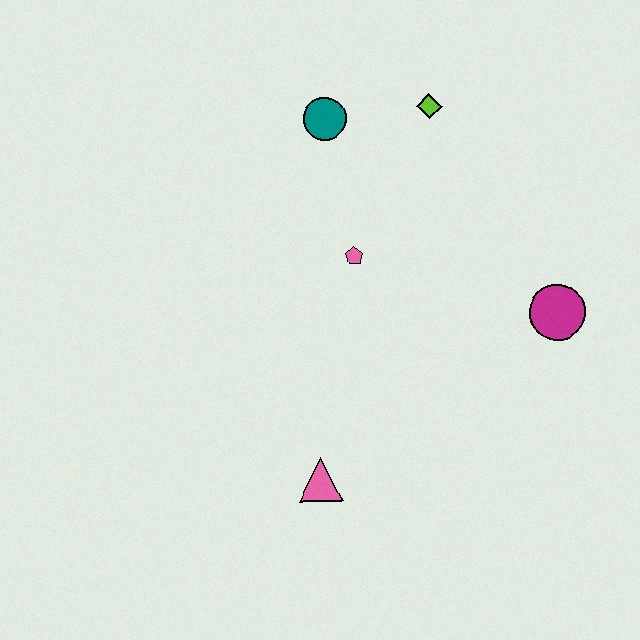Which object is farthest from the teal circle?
The pink triangle is farthest from the teal circle.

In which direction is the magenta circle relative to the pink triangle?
The magenta circle is to the right of the pink triangle.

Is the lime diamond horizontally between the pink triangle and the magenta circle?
Yes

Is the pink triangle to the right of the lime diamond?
No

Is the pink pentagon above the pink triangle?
Yes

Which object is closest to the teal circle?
The lime diamond is closest to the teal circle.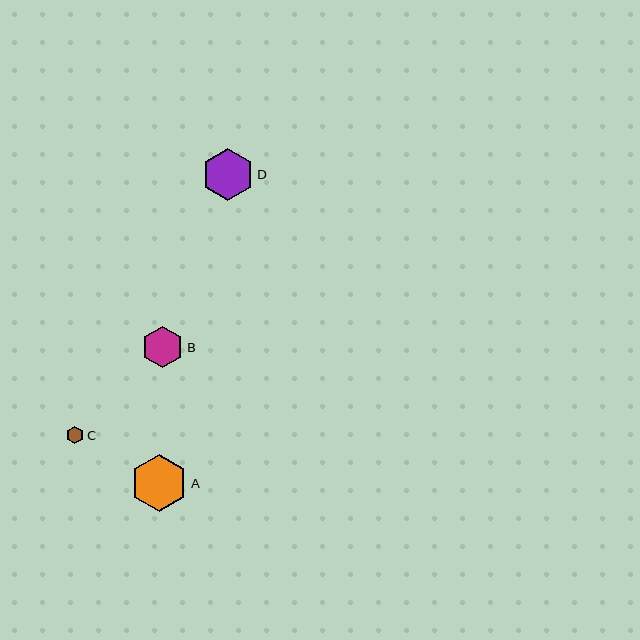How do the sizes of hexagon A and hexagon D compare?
Hexagon A and hexagon D are approximately the same size.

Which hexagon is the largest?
Hexagon A is the largest with a size of approximately 57 pixels.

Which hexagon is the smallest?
Hexagon C is the smallest with a size of approximately 17 pixels.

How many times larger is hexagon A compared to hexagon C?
Hexagon A is approximately 3.3 times the size of hexagon C.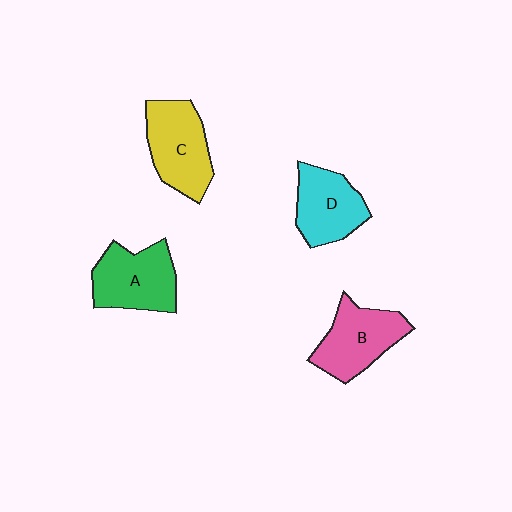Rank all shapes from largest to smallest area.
From largest to smallest: C (yellow), A (green), B (pink), D (cyan).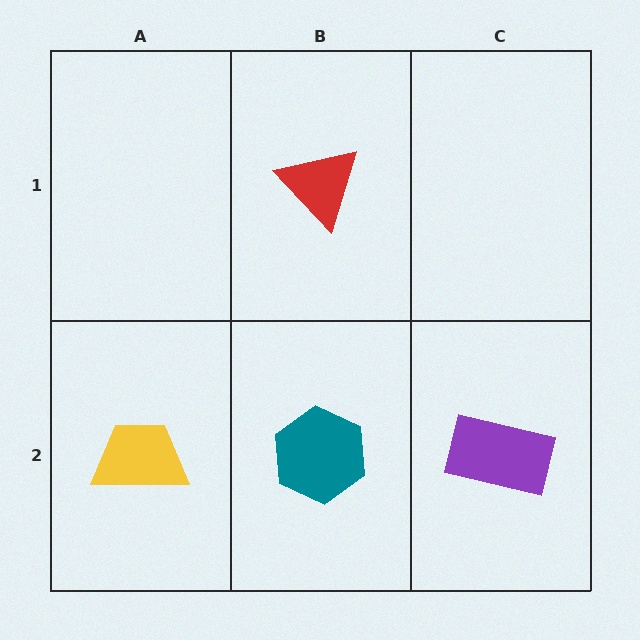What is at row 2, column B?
A teal hexagon.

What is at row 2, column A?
A yellow trapezoid.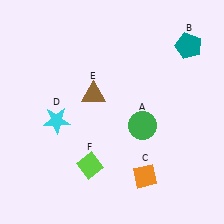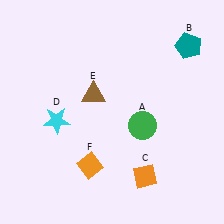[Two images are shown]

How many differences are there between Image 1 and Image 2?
There is 1 difference between the two images.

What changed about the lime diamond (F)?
In Image 1, F is lime. In Image 2, it changed to orange.